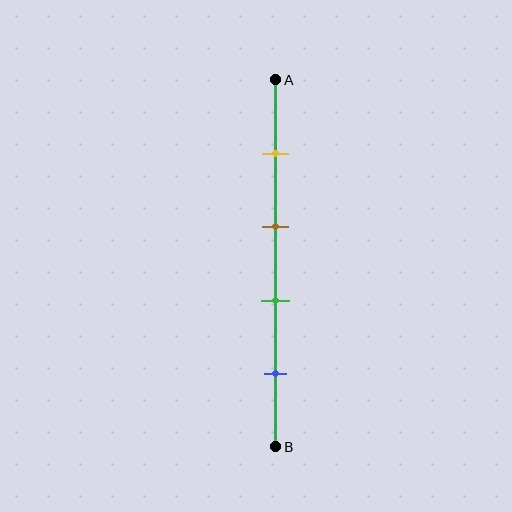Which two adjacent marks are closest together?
The brown and green marks are the closest adjacent pair.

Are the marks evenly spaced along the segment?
Yes, the marks are approximately evenly spaced.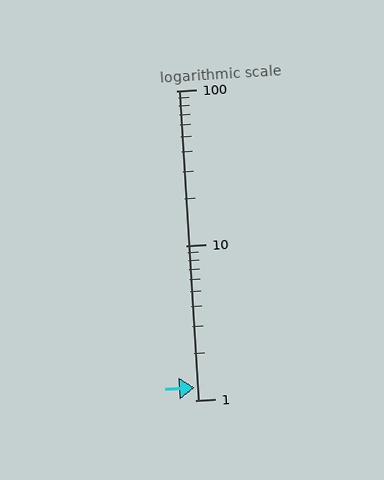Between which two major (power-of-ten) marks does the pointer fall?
The pointer is between 1 and 10.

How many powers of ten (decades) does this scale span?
The scale spans 2 decades, from 1 to 100.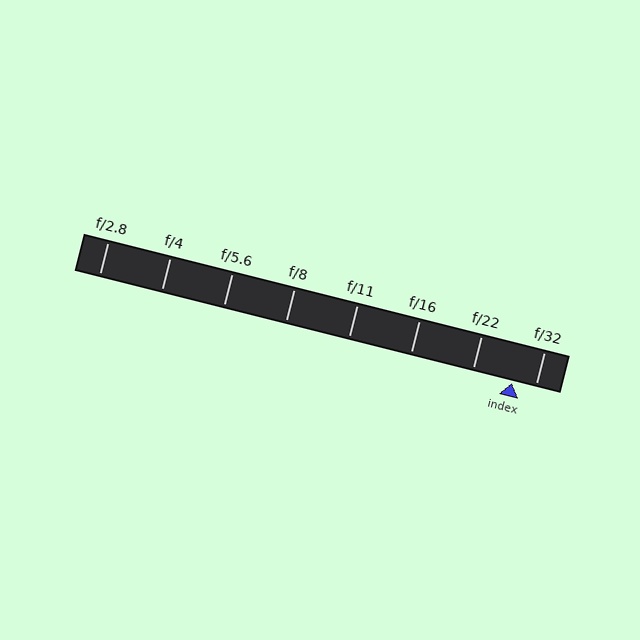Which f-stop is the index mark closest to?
The index mark is closest to f/32.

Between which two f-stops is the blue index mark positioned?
The index mark is between f/22 and f/32.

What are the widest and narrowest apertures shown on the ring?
The widest aperture shown is f/2.8 and the narrowest is f/32.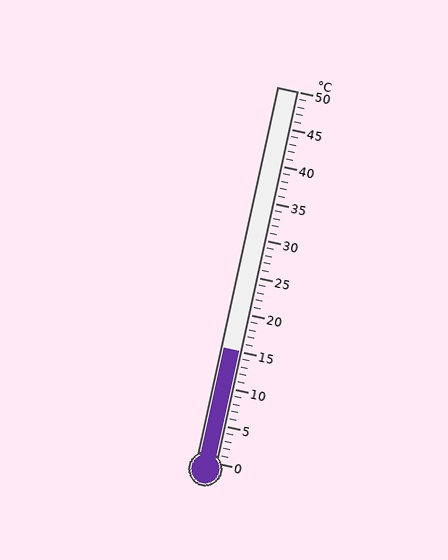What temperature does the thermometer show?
The thermometer shows approximately 15°C.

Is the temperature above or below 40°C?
The temperature is below 40°C.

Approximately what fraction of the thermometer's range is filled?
The thermometer is filled to approximately 30% of its range.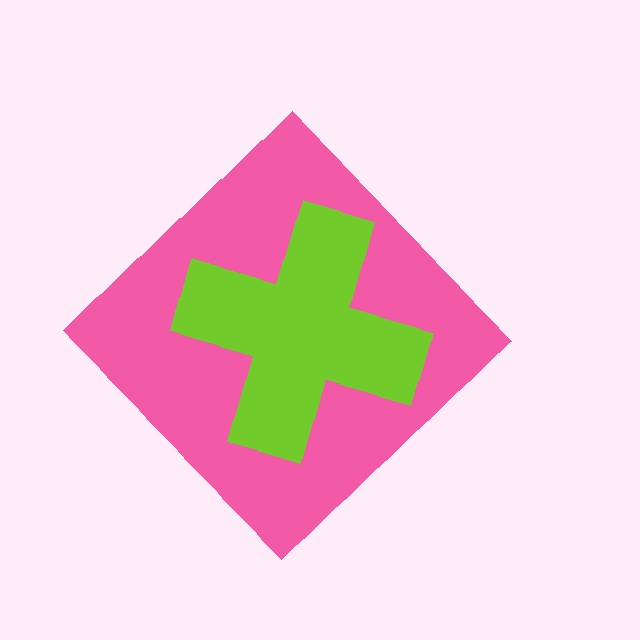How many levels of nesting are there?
2.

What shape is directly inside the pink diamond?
The lime cross.